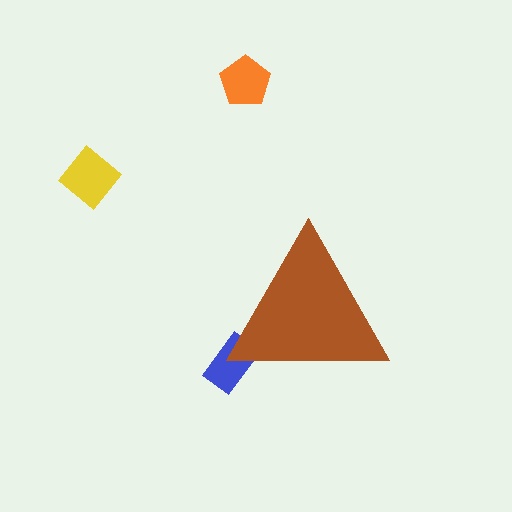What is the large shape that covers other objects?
A brown triangle.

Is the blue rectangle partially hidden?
Yes, the blue rectangle is partially hidden behind the brown triangle.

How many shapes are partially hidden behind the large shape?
1 shape is partially hidden.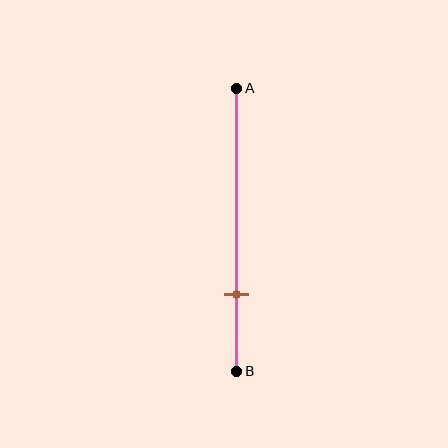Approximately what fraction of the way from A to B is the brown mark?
The brown mark is approximately 75% of the way from A to B.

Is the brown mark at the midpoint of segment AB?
No, the mark is at about 75% from A, not at the 50% midpoint.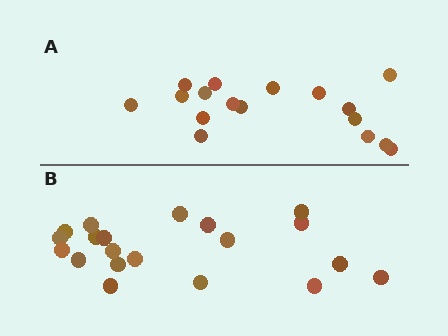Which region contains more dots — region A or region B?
Region B (the bottom region) has more dots.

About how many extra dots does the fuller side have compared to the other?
Region B has just a few more — roughly 2 or 3 more dots than region A.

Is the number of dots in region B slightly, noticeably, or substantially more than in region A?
Region B has only slightly more — the two regions are fairly close. The ratio is roughly 1.2 to 1.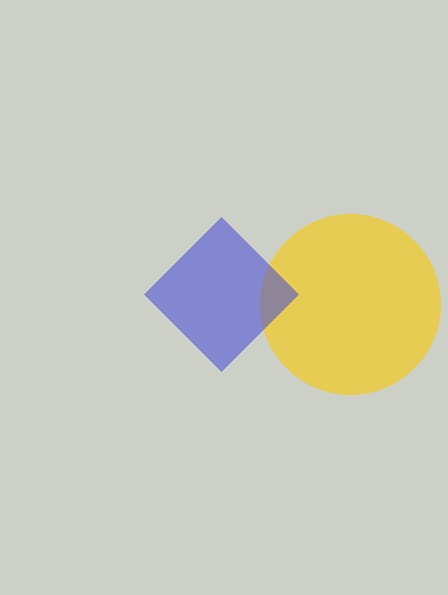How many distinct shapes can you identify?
There are 2 distinct shapes: a yellow circle, a blue diamond.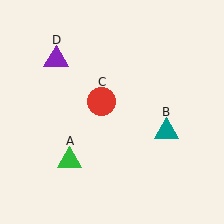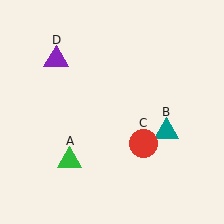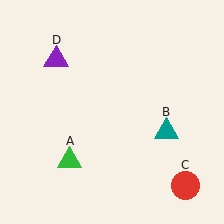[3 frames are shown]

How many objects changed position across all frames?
1 object changed position: red circle (object C).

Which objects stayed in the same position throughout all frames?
Green triangle (object A) and teal triangle (object B) and purple triangle (object D) remained stationary.